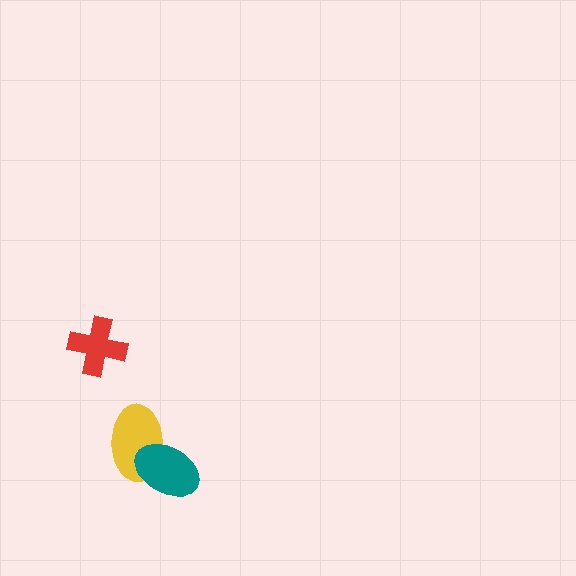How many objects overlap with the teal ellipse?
1 object overlaps with the teal ellipse.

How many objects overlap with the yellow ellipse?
1 object overlaps with the yellow ellipse.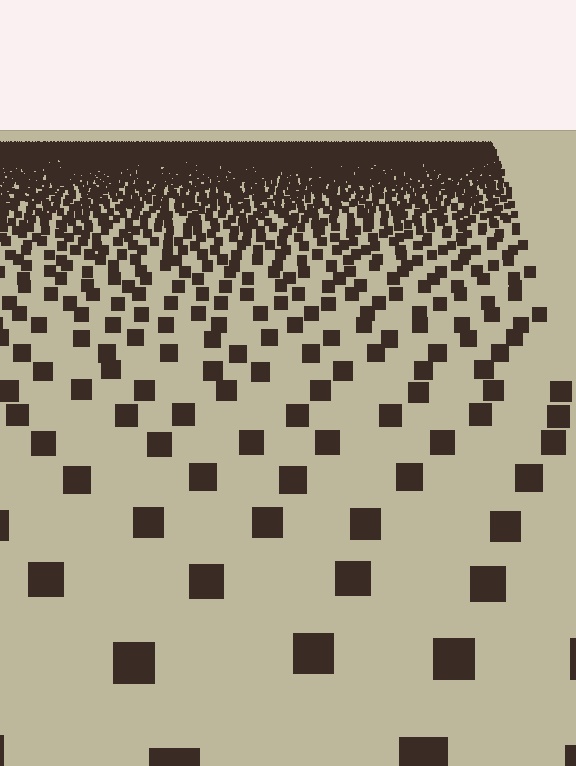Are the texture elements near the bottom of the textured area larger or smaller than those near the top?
Larger. Near the bottom, elements are closer to the viewer and appear at a bigger on-screen size.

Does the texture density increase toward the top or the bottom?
Density increases toward the top.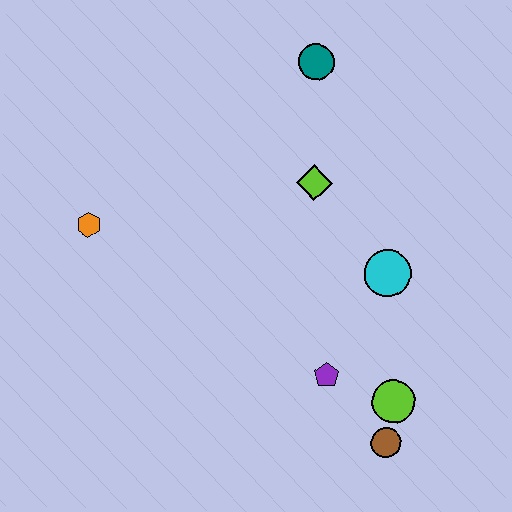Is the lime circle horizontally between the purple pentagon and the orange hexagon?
No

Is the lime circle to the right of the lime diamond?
Yes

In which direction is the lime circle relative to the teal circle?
The lime circle is below the teal circle.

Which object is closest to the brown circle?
The lime circle is closest to the brown circle.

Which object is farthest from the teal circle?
The brown circle is farthest from the teal circle.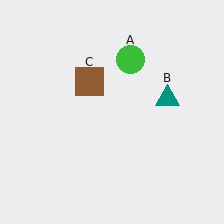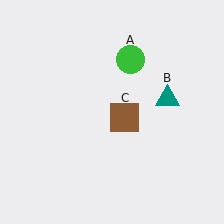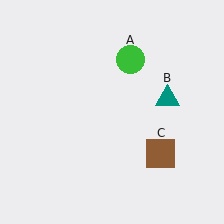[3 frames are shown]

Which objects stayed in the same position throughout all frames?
Green circle (object A) and teal triangle (object B) remained stationary.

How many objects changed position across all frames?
1 object changed position: brown square (object C).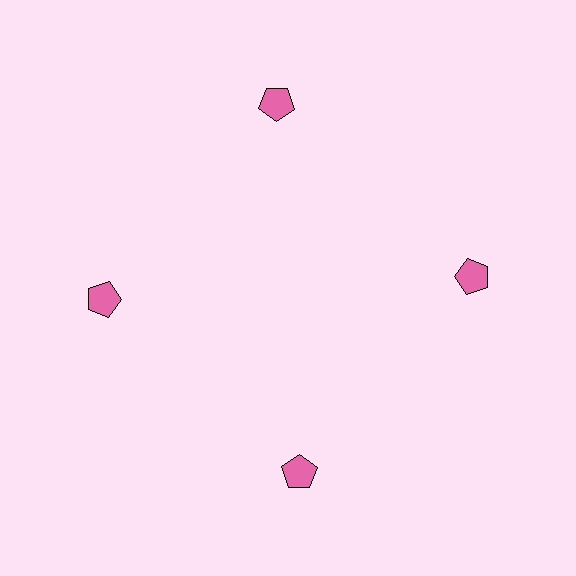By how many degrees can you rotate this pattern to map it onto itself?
The pattern maps onto itself every 90 degrees of rotation.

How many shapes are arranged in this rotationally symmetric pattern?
There are 4 shapes, arranged in 4 groups of 1.